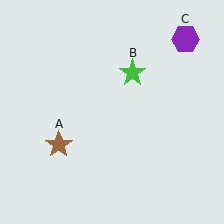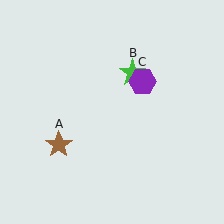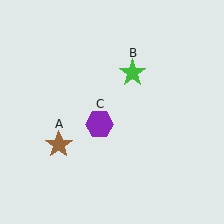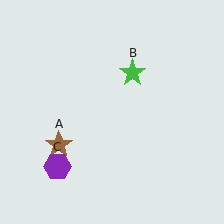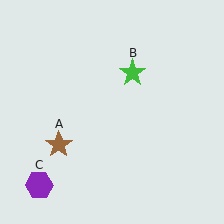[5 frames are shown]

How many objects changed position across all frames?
1 object changed position: purple hexagon (object C).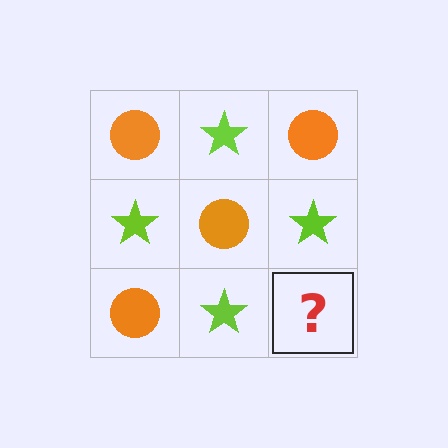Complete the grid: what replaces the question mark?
The question mark should be replaced with an orange circle.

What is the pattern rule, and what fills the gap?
The rule is that it alternates orange circle and lime star in a checkerboard pattern. The gap should be filled with an orange circle.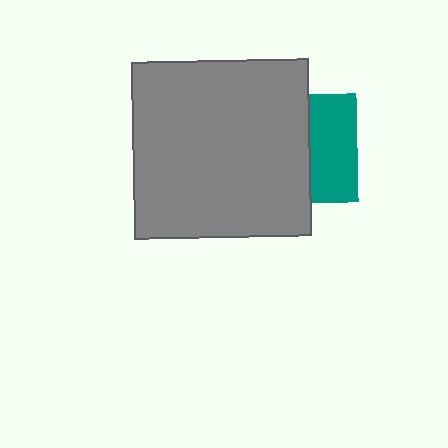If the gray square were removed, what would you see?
You would see the complete teal square.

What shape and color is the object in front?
The object in front is a gray square.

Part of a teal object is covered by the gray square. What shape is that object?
It is a square.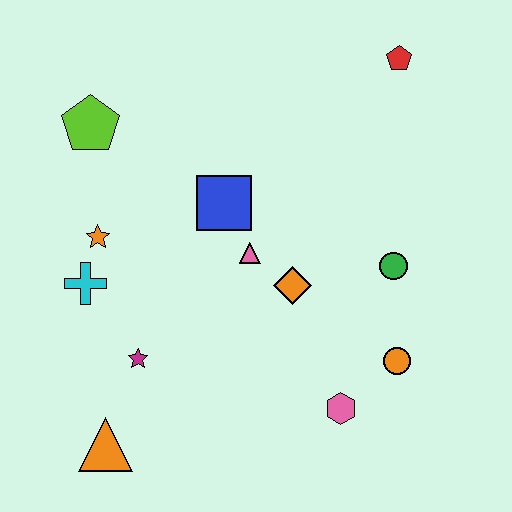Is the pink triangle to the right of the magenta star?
Yes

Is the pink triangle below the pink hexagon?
No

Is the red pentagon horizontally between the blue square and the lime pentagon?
No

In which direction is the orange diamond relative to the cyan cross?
The orange diamond is to the right of the cyan cross.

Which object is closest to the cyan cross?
The orange star is closest to the cyan cross.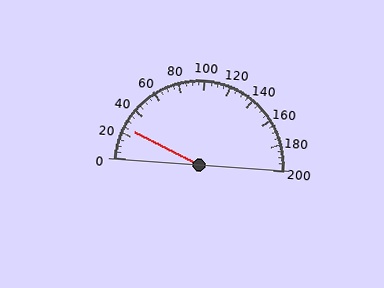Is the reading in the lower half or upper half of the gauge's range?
The reading is in the lower half of the range (0 to 200).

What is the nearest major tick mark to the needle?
The nearest major tick mark is 20.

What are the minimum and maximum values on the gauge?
The gauge ranges from 0 to 200.